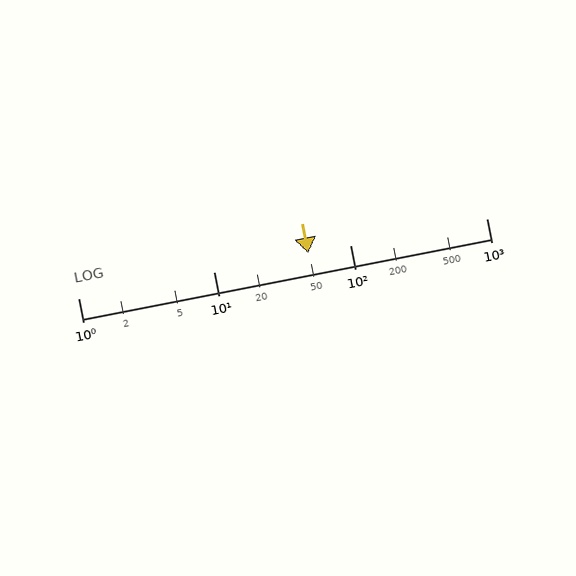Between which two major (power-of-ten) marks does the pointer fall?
The pointer is between 10 and 100.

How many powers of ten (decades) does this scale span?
The scale spans 3 decades, from 1 to 1000.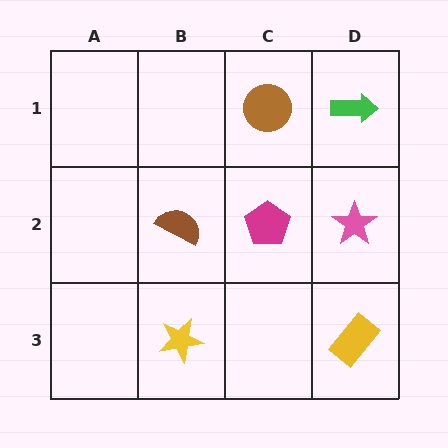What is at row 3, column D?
A yellow rectangle.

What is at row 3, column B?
A yellow star.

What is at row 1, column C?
A brown circle.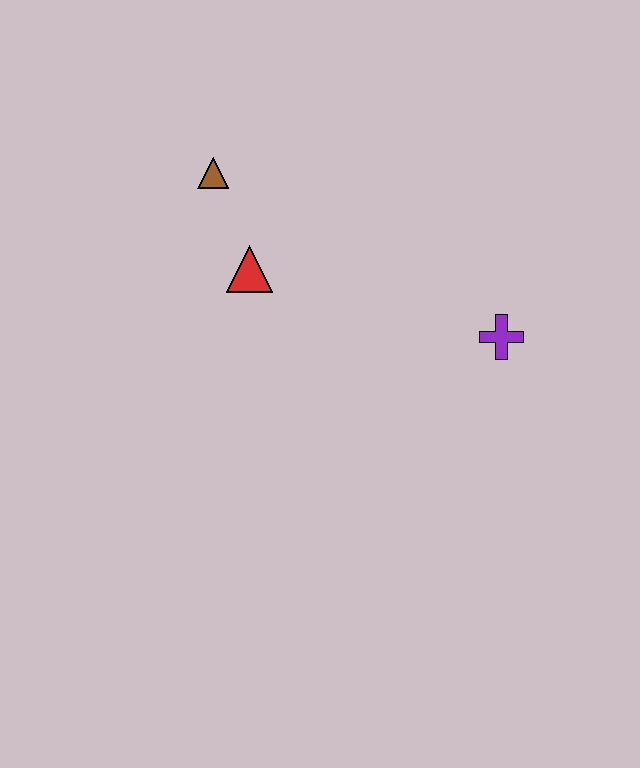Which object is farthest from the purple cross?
The brown triangle is farthest from the purple cross.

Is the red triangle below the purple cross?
No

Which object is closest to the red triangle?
The brown triangle is closest to the red triangle.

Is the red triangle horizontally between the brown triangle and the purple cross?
Yes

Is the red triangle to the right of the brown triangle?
Yes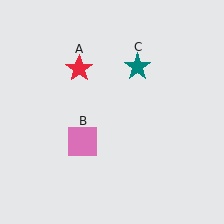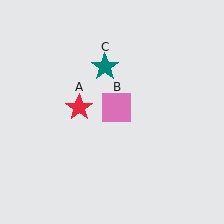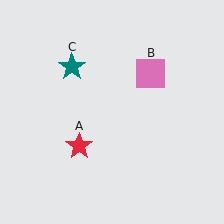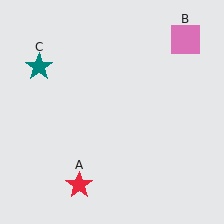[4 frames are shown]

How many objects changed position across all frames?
3 objects changed position: red star (object A), pink square (object B), teal star (object C).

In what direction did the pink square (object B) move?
The pink square (object B) moved up and to the right.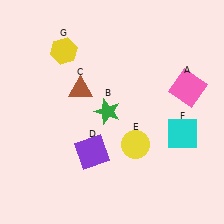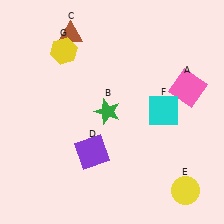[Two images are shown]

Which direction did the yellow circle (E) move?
The yellow circle (E) moved right.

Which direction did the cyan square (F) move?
The cyan square (F) moved up.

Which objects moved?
The objects that moved are: the brown triangle (C), the yellow circle (E), the cyan square (F).